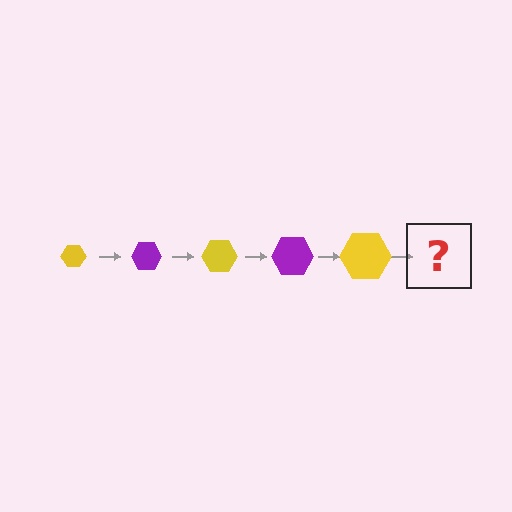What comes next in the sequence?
The next element should be a purple hexagon, larger than the previous one.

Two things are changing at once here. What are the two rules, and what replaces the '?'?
The two rules are that the hexagon grows larger each step and the color cycles through yellow and purple. The '?' should be a purple hexagon, larger than the previous one.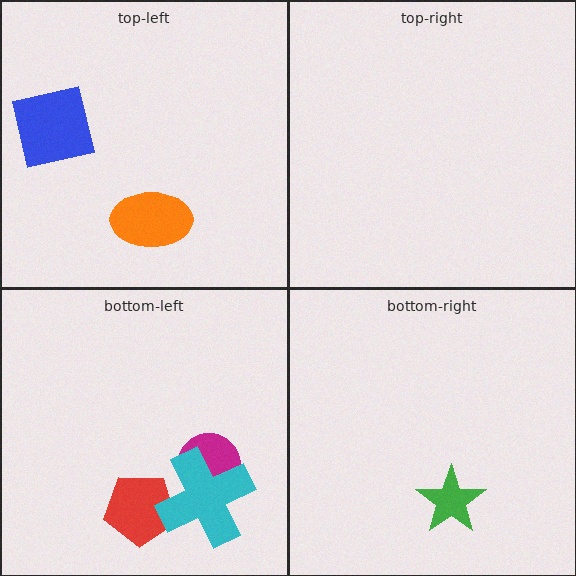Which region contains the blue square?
The top-left region.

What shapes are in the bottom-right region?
The green star.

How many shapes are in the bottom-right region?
1.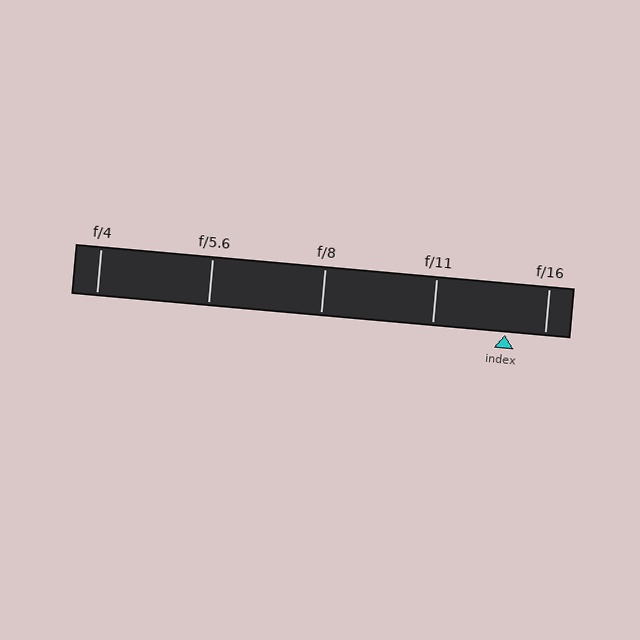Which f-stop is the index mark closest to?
The index mark is closest to f/16.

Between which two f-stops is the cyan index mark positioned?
The index mark is between f/11 and f/16.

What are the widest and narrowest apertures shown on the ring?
The widest aperture shown is f/4 and the narrowest is f/16.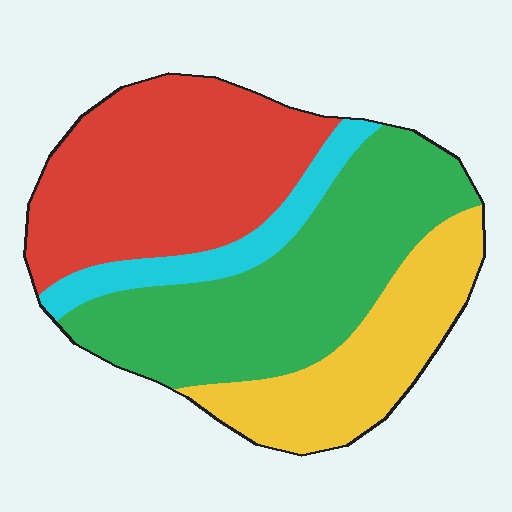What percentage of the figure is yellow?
Yellow covers roughly 20% of the figure.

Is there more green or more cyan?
Green.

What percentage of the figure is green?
Green covers around 35% of the figure.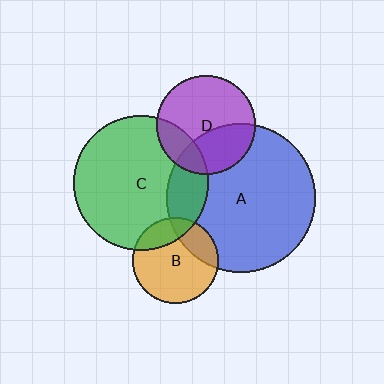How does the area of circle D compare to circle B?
Approximately 1.3 times.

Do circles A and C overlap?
Yes.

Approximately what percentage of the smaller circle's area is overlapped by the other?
Approximately 20%.